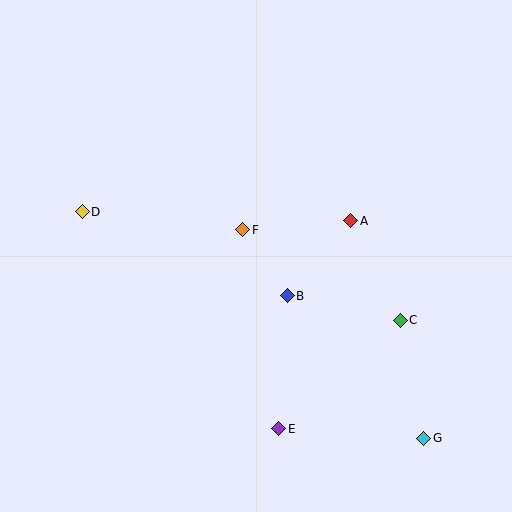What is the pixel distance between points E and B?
The distance between E and B is 133 pixels.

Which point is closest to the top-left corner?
Point D is closest to the top-left corner.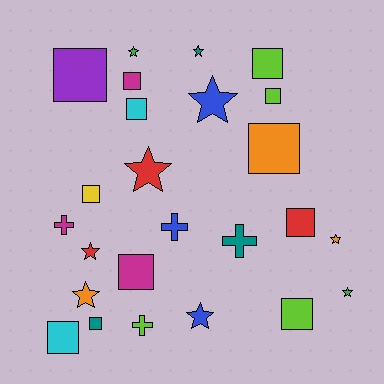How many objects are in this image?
There are 25 objects.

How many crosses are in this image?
There are 4 crosses.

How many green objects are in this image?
There are 2 green objects.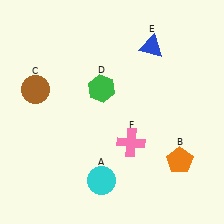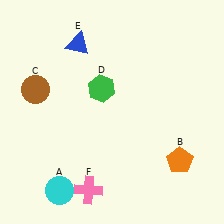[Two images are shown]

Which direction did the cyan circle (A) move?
The cyan circle (A) moved left.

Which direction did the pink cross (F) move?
The pink cross (F) moved down.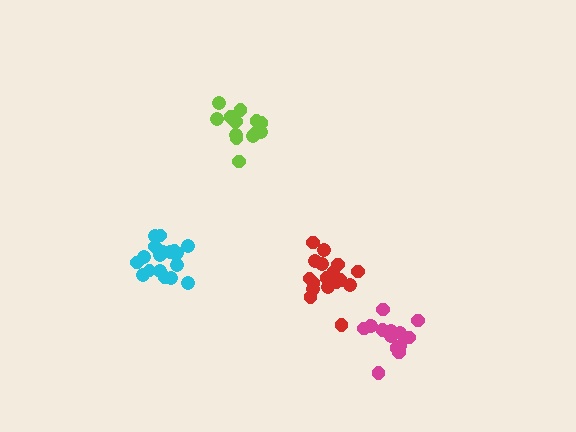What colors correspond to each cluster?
The clusters are colored: magenta, cyan, red, lime.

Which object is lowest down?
The magenta cluster is bottommost.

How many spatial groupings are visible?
There are 4 spatial groupings.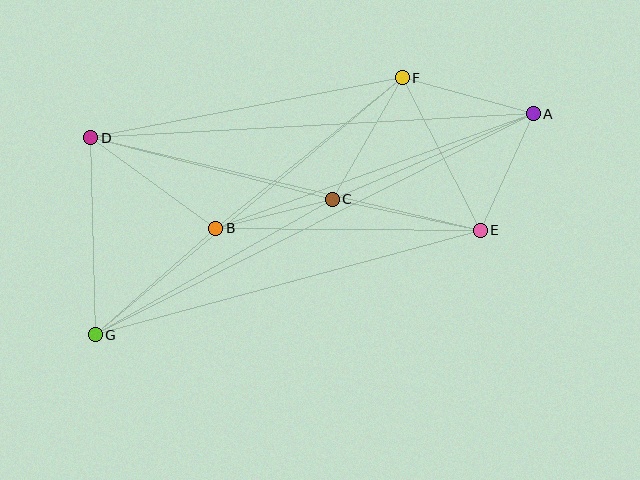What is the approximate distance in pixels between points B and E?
The distance between B and E is approximately 265 pixels.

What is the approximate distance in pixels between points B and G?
The distance between B and G is approximately 161 pixels.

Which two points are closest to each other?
Points B and C are closest to each other.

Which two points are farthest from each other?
Points A and G are farthest from each other.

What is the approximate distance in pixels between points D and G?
The distance between D and G is approximately 197 pixels.